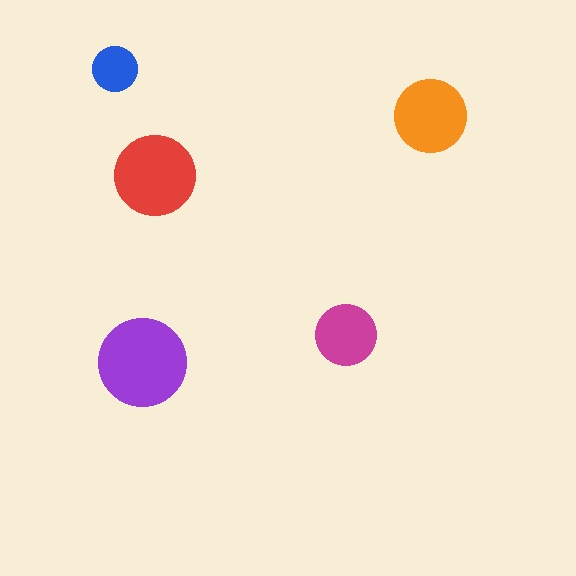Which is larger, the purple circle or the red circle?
The purple one.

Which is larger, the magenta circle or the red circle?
The red one.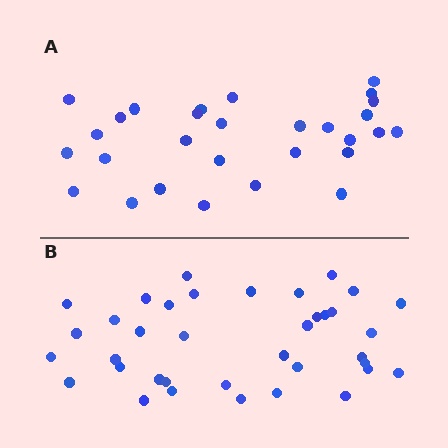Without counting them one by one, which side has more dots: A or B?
Region B (the bottom region) has more dots.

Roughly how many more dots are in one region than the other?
Region B has roughly 8 or so more dots than region A.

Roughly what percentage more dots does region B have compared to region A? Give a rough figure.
About 30% more.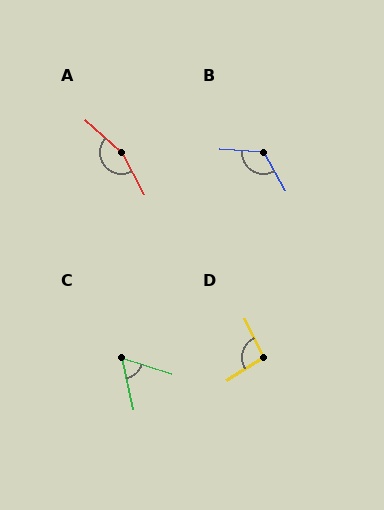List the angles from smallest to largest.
C (59°), D (98°), B (124°), A (160°).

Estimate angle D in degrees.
Approximately 98 degrees.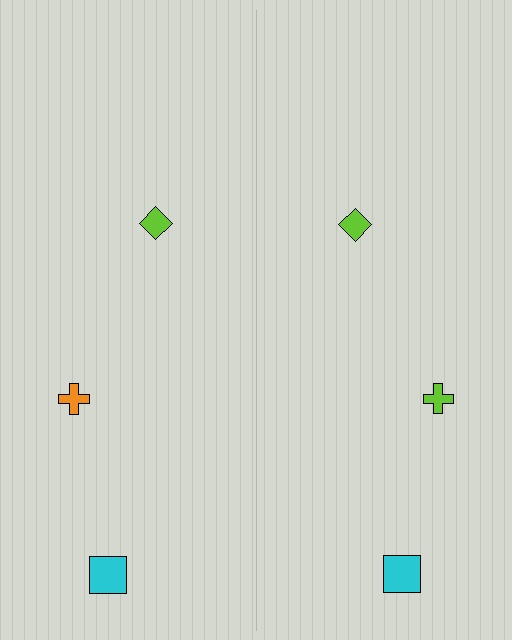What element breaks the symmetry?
The lime cross on the right side breaks the symmetry — its mirror counterpart is orange.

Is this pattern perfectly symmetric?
No, the pattern is not perfectly symmetric. The lime cross on the right side breaks the symmetry — its mirror counterpart is orange.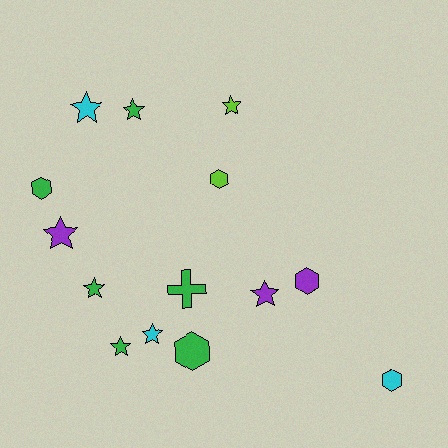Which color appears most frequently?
Green, with 6 objects.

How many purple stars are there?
There are 2 purple stars.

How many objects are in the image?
There are 14 objects.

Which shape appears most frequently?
Star, with 8 objects.